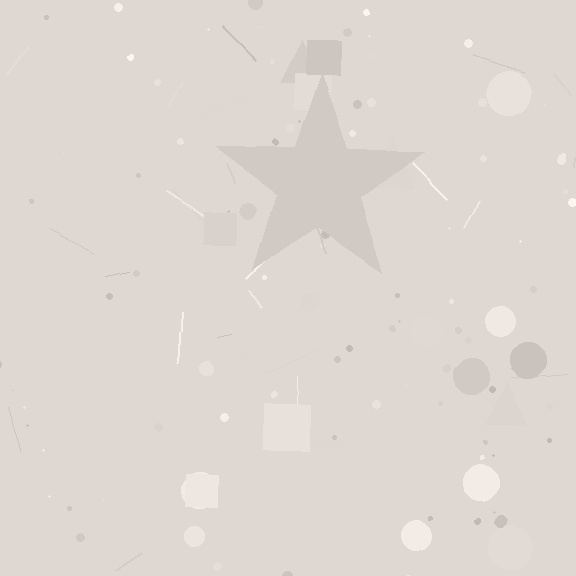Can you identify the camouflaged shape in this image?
The camouflaged shape is a star.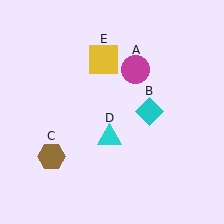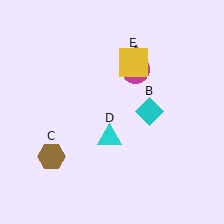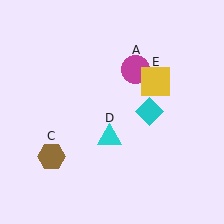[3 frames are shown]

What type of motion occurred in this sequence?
The yellow square (object E) rotated clockwise around the center of the scene.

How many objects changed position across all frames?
1 object changed position: yellow square (object E).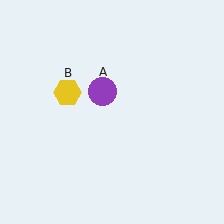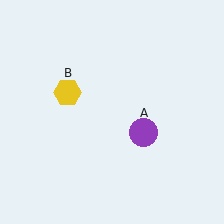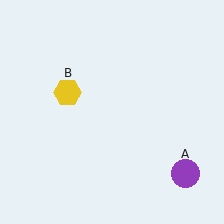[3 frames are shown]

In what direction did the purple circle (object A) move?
The purple circle (object A) moved down and to the right.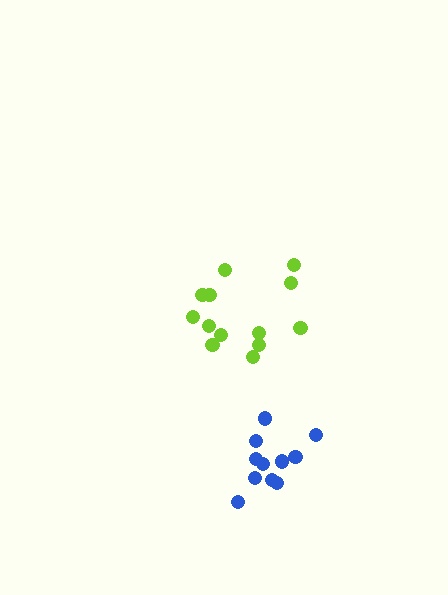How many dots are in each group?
Group 1: 11 dots, Group 2: 13 dots (24 total).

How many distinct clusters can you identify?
There are 2 distinct clusters.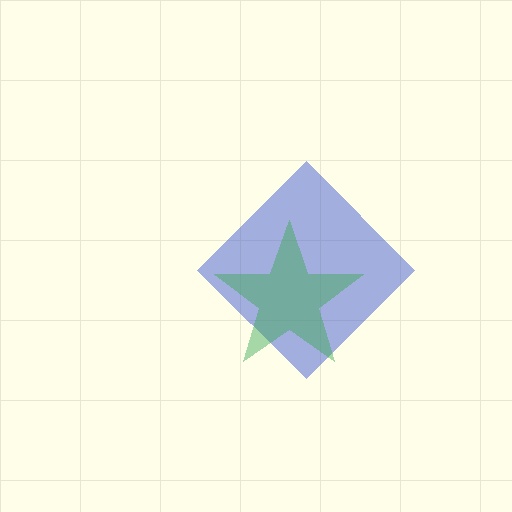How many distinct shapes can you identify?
There are 2 distinct shapes: a blue diamond, a green star.